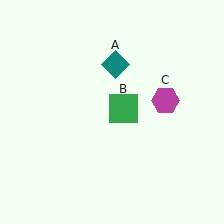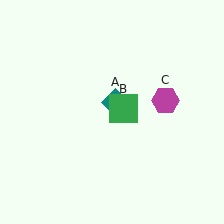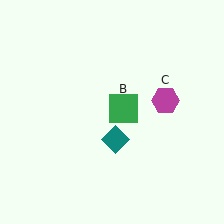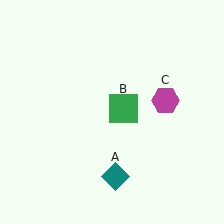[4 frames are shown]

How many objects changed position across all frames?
1 object changed position: teal diamond (object A).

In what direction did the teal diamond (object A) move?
The teal diamond (object A) moved down.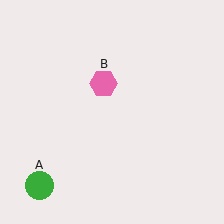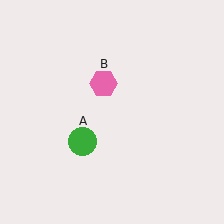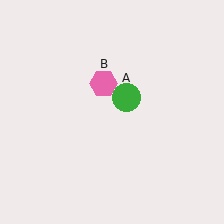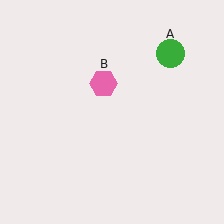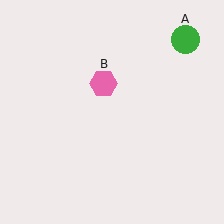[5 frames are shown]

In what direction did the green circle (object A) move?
The green circle (object A) moved up and to the right.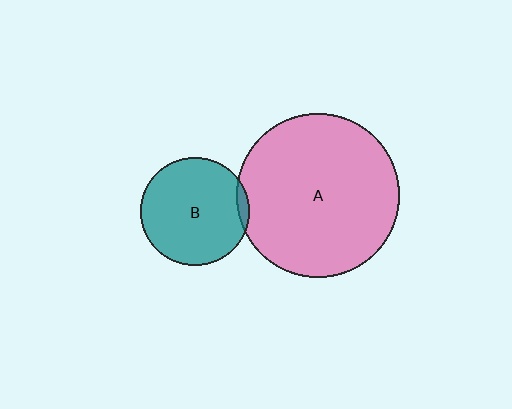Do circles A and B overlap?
Yes.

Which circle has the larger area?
Circle A (pink).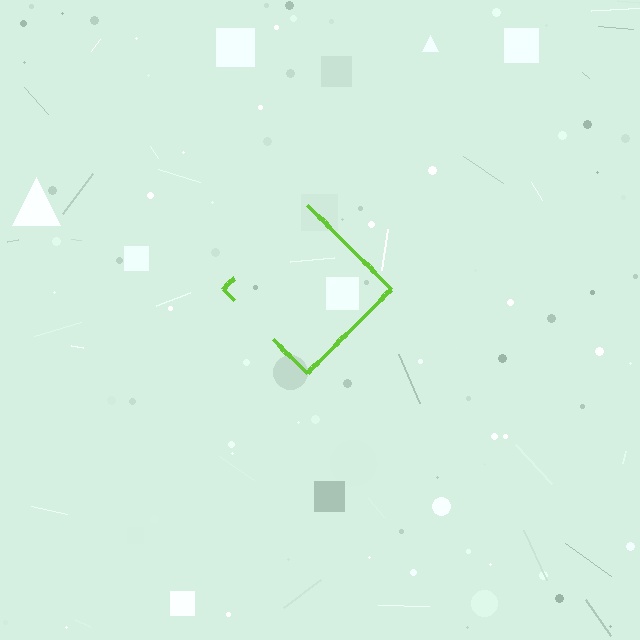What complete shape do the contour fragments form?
The contour fragments form a diamond.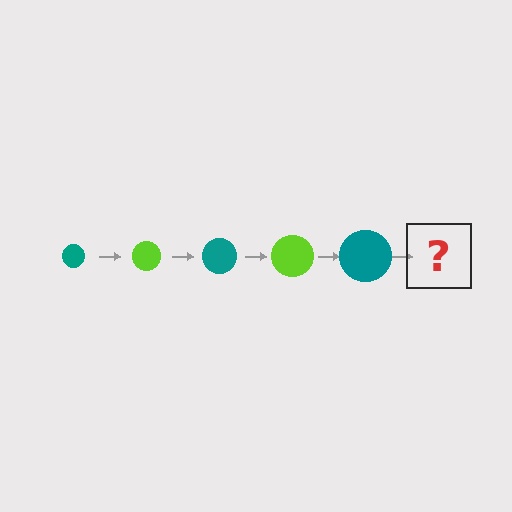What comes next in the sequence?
The next element should be a lime circle, larger than the previous one.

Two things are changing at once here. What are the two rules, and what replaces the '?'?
The two rules are that the circle grows larger each step and the color cycles through teal and lime. The '?' should be a lime circle, larger than the previous one.